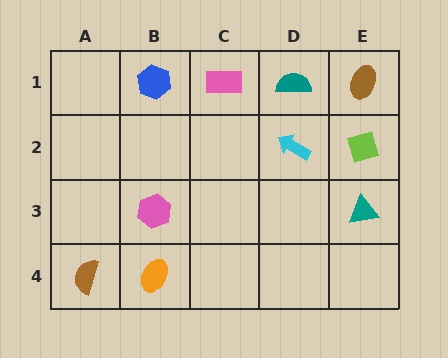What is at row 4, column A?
A brown semicircle.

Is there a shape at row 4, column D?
No, that cell is empty.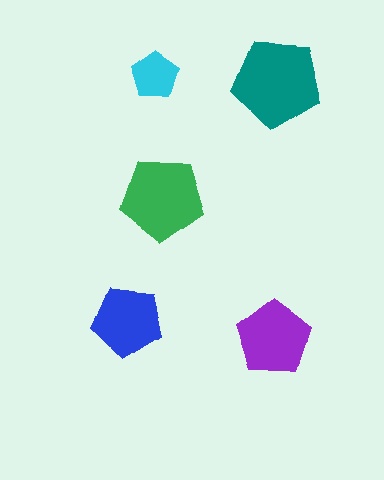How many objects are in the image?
There are 5 objects in the image.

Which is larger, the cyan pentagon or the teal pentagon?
The teal one.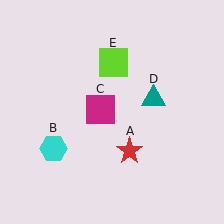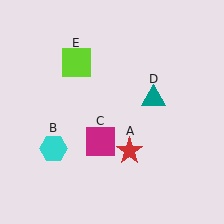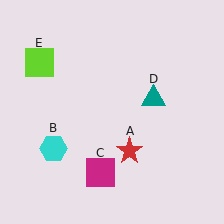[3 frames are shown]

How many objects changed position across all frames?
2 objects changed position: magenta square (object C), lime square (object E).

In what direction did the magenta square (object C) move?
The magenta square (object C) moved down.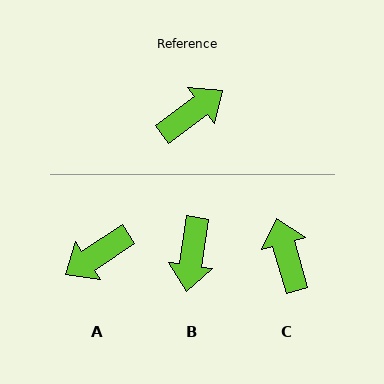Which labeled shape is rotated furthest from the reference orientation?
A, about 177 degrees away.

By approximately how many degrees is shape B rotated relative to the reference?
Approximately 135 degrees clockwise.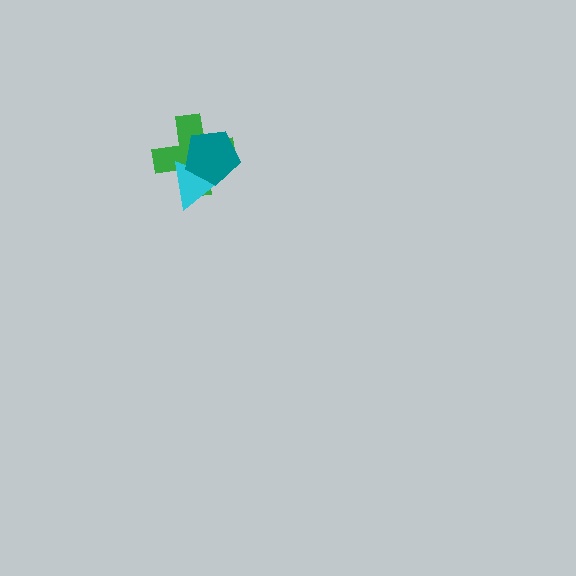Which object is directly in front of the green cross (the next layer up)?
The cyan triangle is directly in front of the green cross.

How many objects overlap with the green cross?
2 objects overlap with the green cross.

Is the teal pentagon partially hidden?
No, no other shape covers it.